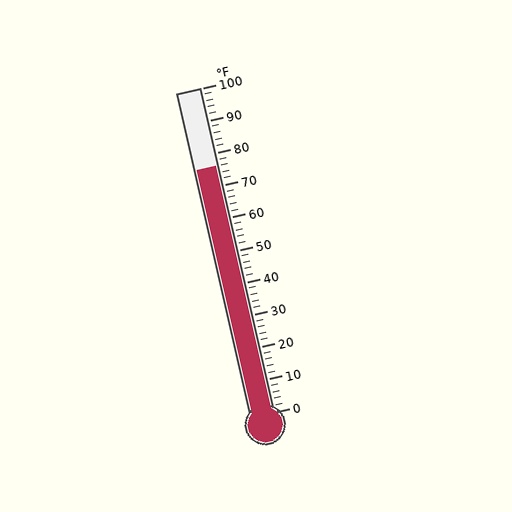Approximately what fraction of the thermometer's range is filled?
The thermometer is filled to approximately 75% of its range.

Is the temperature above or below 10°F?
The temperature is above 10°F.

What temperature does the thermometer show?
The thermometer shows approximately 76°F.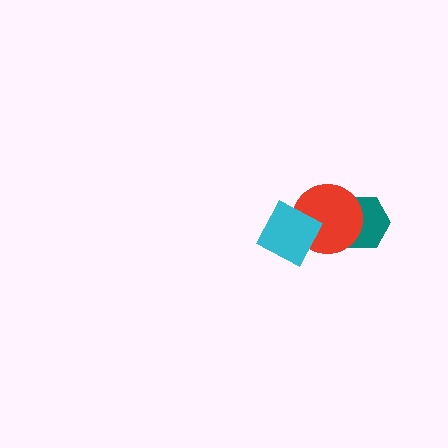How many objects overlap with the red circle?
2 objects overlap with the red circle.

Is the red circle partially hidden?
Yes, it is partially covered by another shape.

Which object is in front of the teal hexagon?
The red circle is in front of the teal hexagon.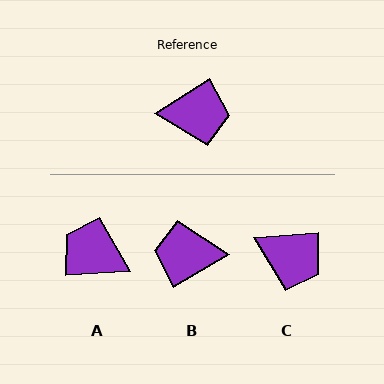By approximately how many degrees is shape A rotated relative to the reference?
Approximately 152 degrees counter-clockwise.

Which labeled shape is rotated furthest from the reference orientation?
B, about 179 degrees away.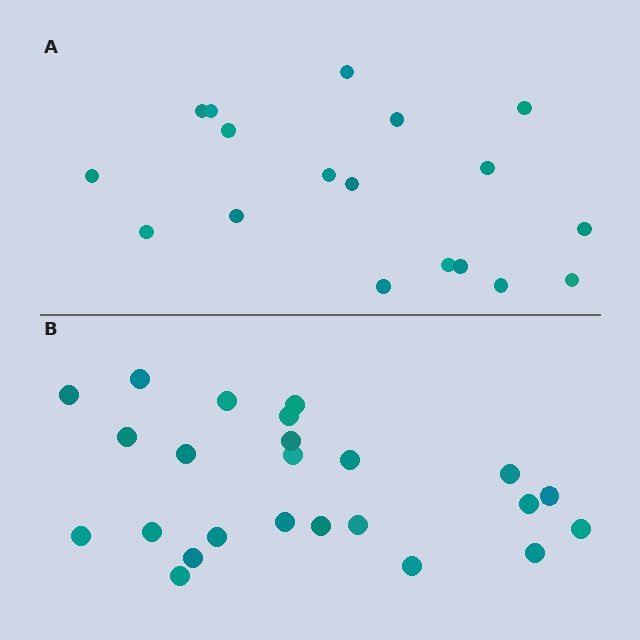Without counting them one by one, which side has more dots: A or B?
Region B (the bottom region) has more dots.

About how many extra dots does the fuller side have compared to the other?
Region B has about 6 more dots than region A.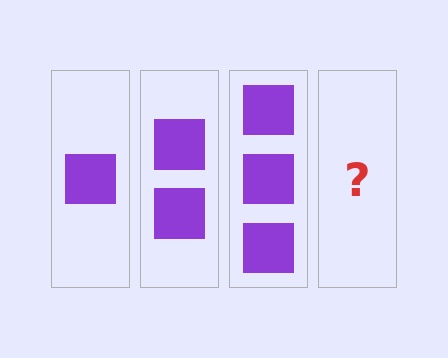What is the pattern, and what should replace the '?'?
The pattern is that each step adds one more square. The '?' should be 4 squares.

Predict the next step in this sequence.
The next step is 4 squares.